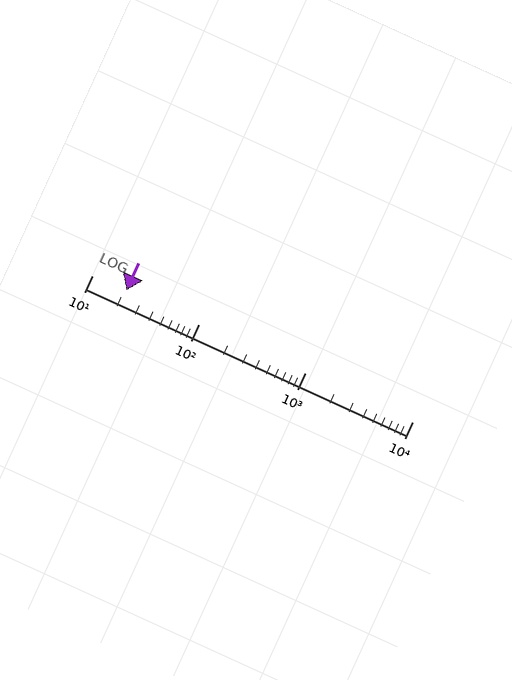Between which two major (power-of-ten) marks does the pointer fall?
The pointer is between 10 and 100.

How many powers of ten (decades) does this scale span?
The scale spans 3 decades, from 10 to 10000.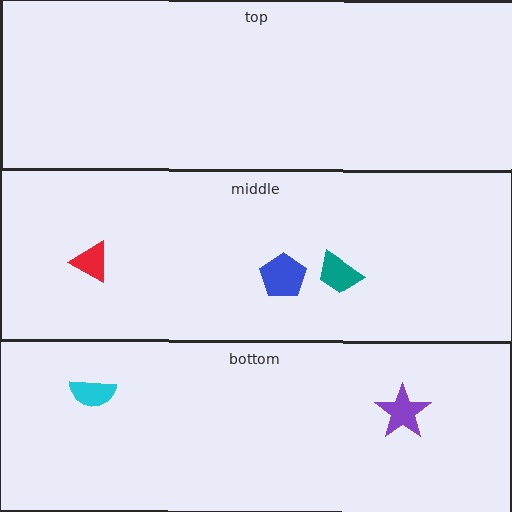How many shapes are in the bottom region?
2.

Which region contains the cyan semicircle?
The bottom region.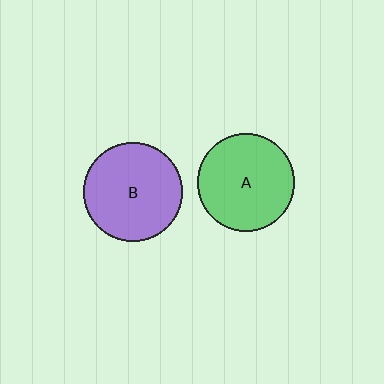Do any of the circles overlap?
No, none of the circles overlap.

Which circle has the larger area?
Circle B (purple).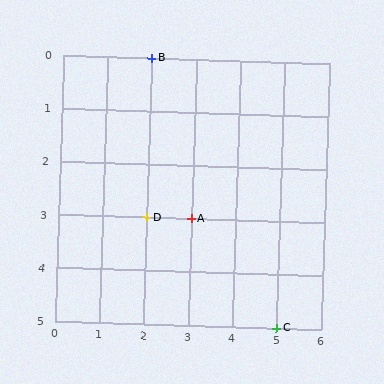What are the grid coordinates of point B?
Point B is at grid coordinates (2, 0).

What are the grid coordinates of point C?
Point C is at grid coordinates (5, 5).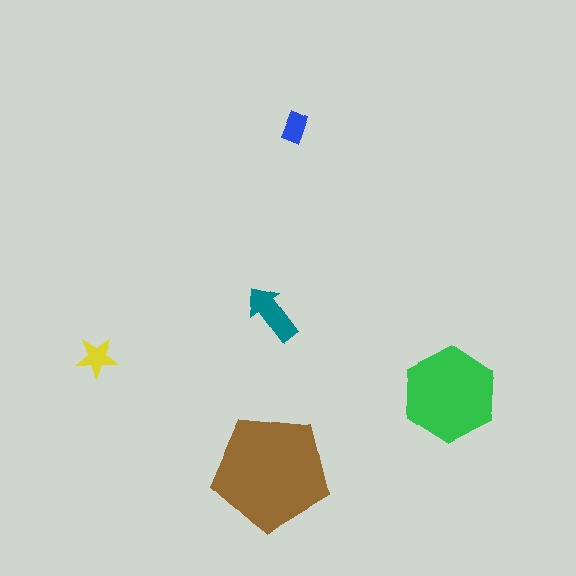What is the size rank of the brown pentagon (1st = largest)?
1st.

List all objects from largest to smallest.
The brown pentagon, the green hexagon, the teal arrow, the yellow star, the blue rectangle.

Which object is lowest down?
The brown pentagon is bottommost.